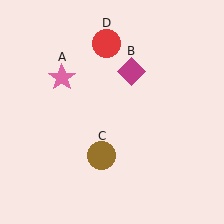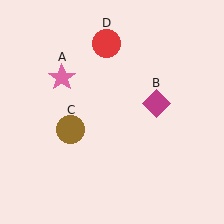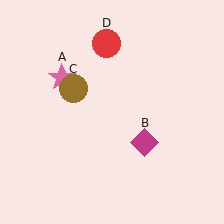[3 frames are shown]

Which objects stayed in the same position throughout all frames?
Pink star (object A) and red circle (object D) remained stationary.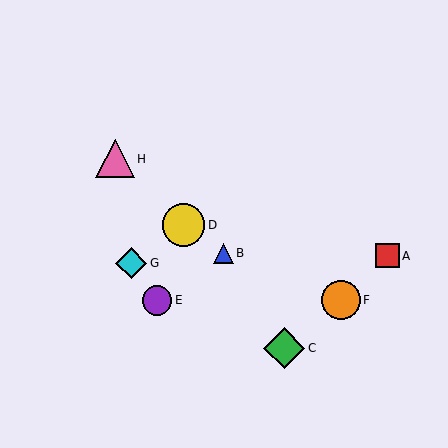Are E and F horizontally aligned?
Yes, both are at y≈300.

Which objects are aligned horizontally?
Objects E, F are aligned horizontally.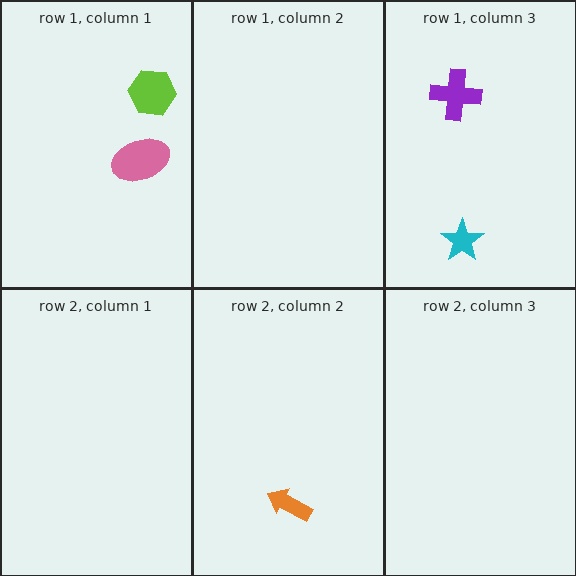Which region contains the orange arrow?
The row 2, column 2 region.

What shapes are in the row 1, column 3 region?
The purple cross, the cyan star.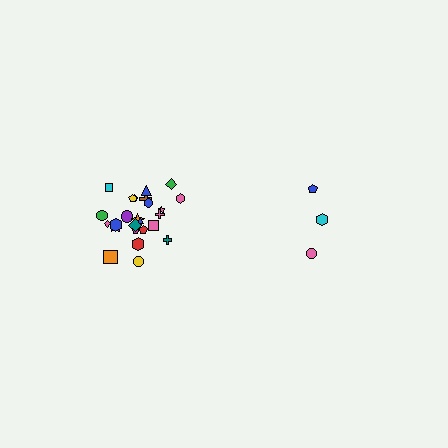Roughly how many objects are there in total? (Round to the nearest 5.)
Roughly 30 objects in total.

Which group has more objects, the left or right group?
The left group.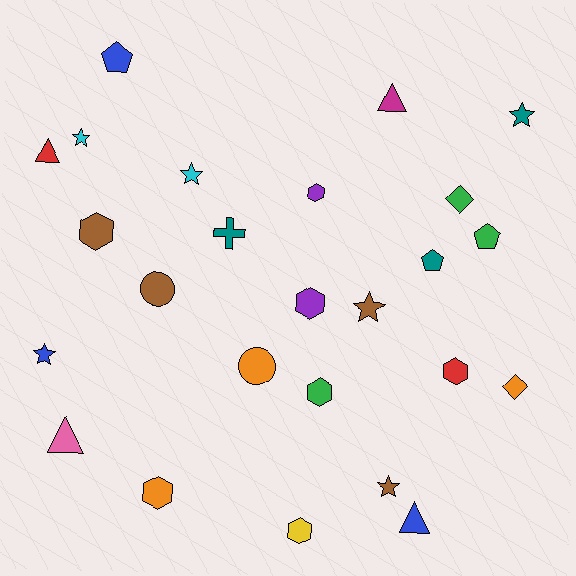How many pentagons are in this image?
There are 3 pentagons.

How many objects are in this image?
There are 25 objects.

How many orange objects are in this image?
There are 3 orange objects.